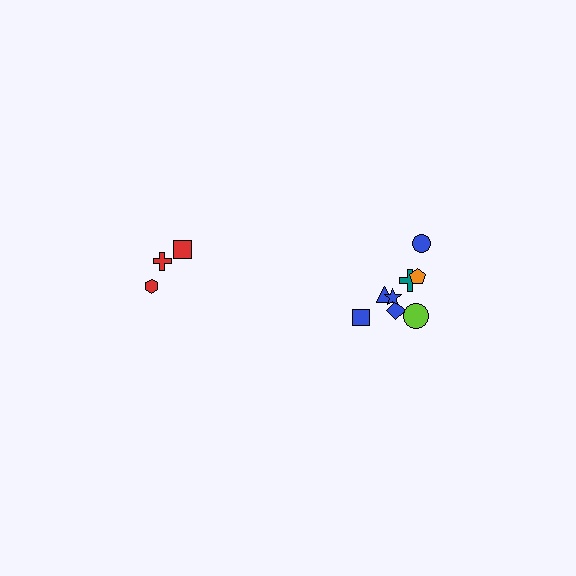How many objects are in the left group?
There are 3 objects.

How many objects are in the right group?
There are 8 objects.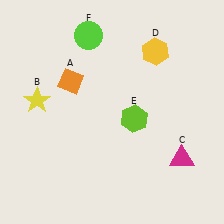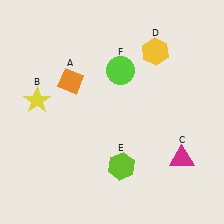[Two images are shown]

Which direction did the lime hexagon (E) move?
The lime hexagon (E) moved down.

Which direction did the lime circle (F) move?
The lime circle (F) moved down.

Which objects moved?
The objects that moved are: the lime hexagon (E), the lime circle (F).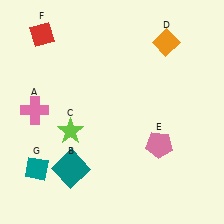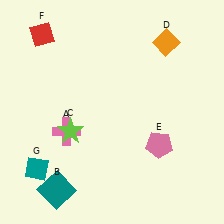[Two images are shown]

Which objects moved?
The objects that moved are: the pink cross (A), the teal square (B).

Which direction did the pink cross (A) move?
The pink cross (A) moved right.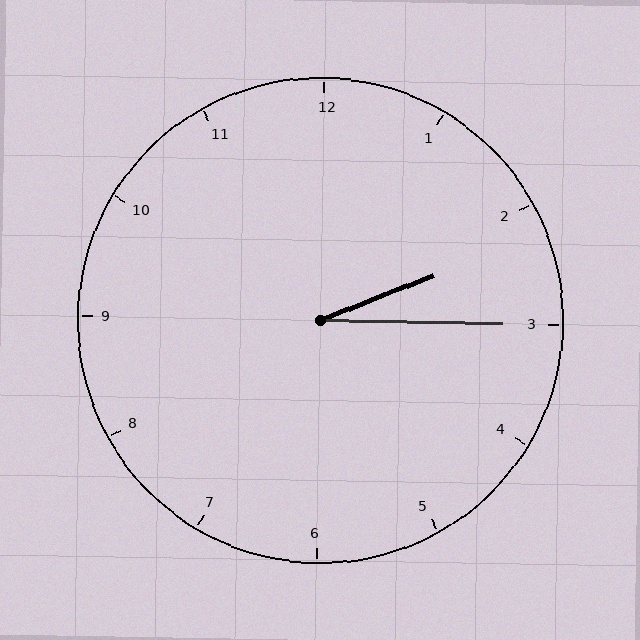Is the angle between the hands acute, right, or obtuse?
It is acute.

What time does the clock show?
2:15.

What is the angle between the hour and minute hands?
Approximately 22 degrees.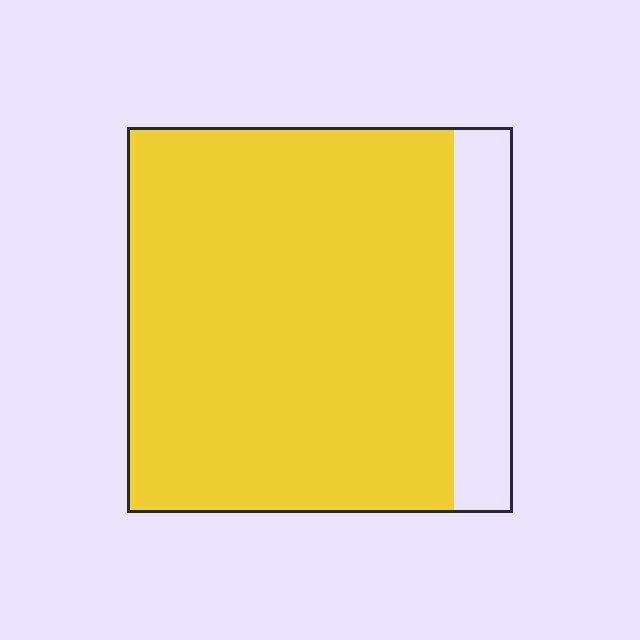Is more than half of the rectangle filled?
Yes.